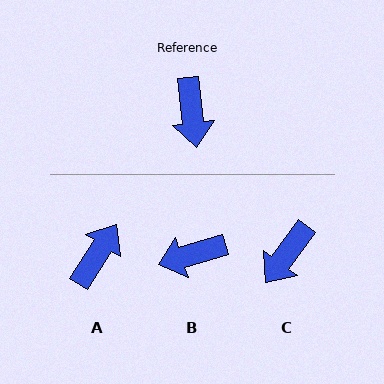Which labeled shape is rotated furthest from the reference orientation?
A, about 140 degrees away.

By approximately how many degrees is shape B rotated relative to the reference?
Approximately 80 degrees clockwise.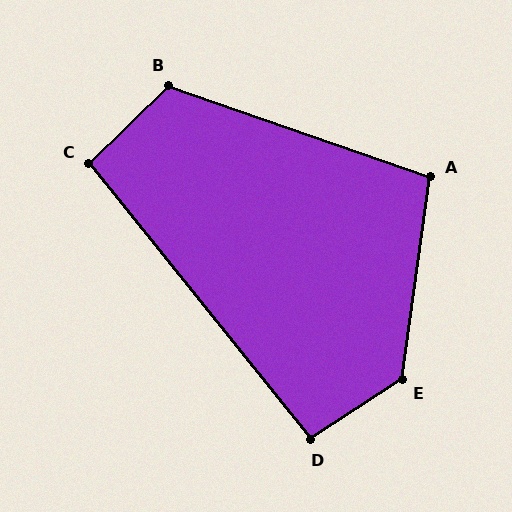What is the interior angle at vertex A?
Approximately 101 degrees (obtuse).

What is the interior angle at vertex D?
Approximately 96 degrees (obtuse).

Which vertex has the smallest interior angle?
C, at approximately 95 degrees.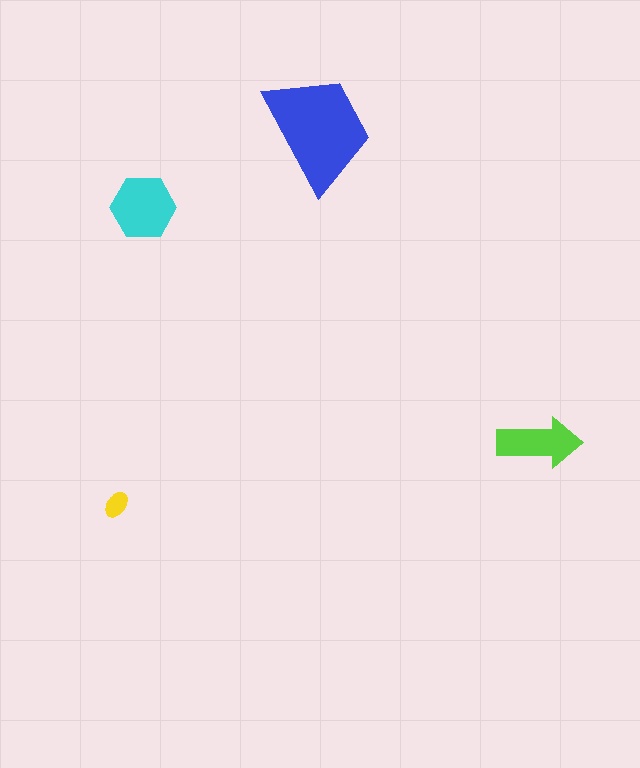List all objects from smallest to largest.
The yellow ellipse, the lime arrow, the cyan hexagon, the blue trapezoid.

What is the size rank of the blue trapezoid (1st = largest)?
1st.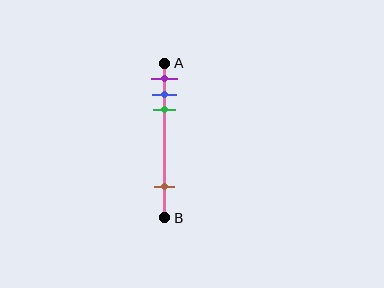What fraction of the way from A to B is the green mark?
The green mark is approximately 30% (0.3) of the way from A to B.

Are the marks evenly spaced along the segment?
No, the marks are not evenly spaced.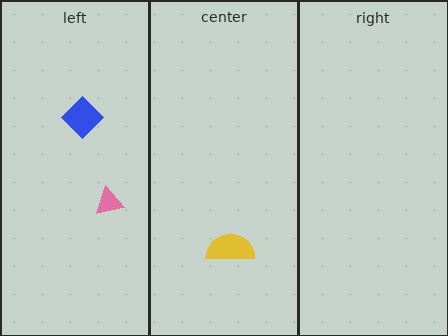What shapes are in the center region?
The yellow semicircle.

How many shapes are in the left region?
2.